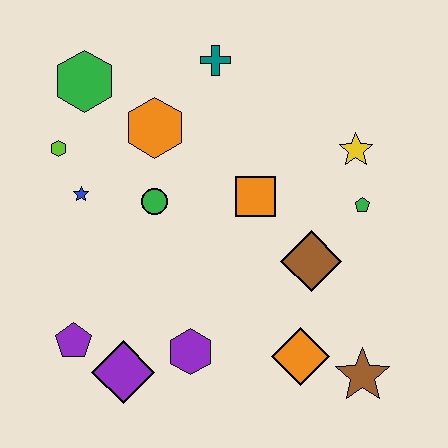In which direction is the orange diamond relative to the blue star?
The orange diamond is to the right of the blue star.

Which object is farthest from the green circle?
The brown star is farthest from the green circle.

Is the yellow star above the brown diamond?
Yes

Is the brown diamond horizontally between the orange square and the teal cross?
No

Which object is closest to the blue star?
The lime hexagon is closest to the blue star.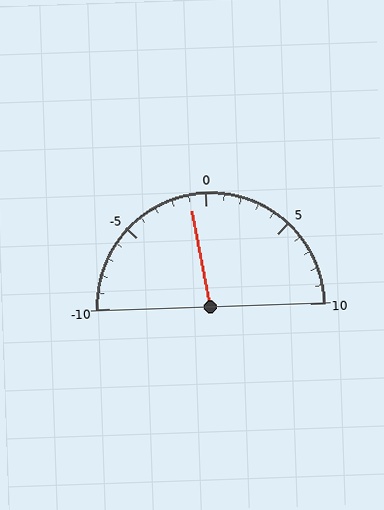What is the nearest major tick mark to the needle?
The nearest major tick mark is 0.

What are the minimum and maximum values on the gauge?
The gauge ranges from -10 to 10.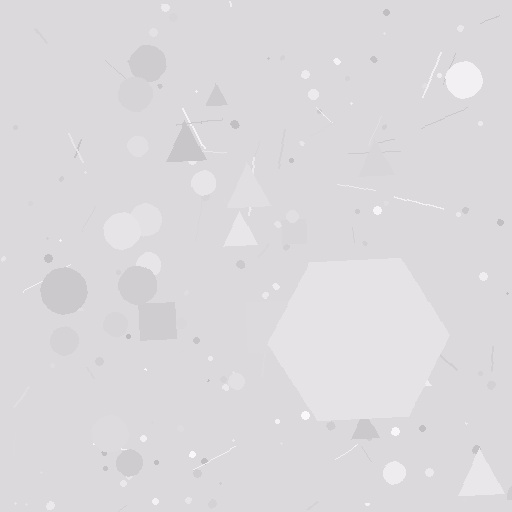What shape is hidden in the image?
A hexagon is hidden in the image.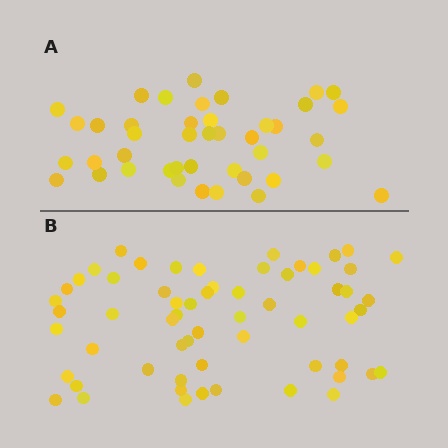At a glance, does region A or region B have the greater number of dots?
Region B (the bottom region) has more dots.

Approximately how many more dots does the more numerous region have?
Region B has approximately 20 more dots than region A.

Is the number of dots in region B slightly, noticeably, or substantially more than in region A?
Region B has noticeably more, but not dramatically so. The ratio is roughly 1.4 to 1.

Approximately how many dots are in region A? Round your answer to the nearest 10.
About 40 dots. (The exact count is 42, which rounds to 40.)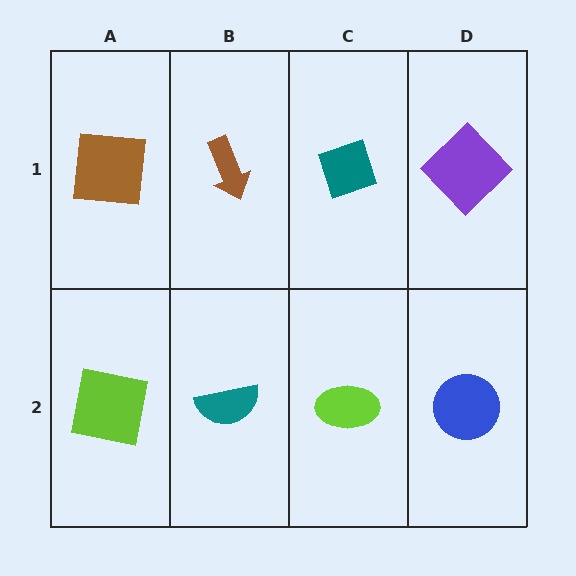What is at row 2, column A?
A lime square.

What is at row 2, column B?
A teal semicircle.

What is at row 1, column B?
A brown arrow.